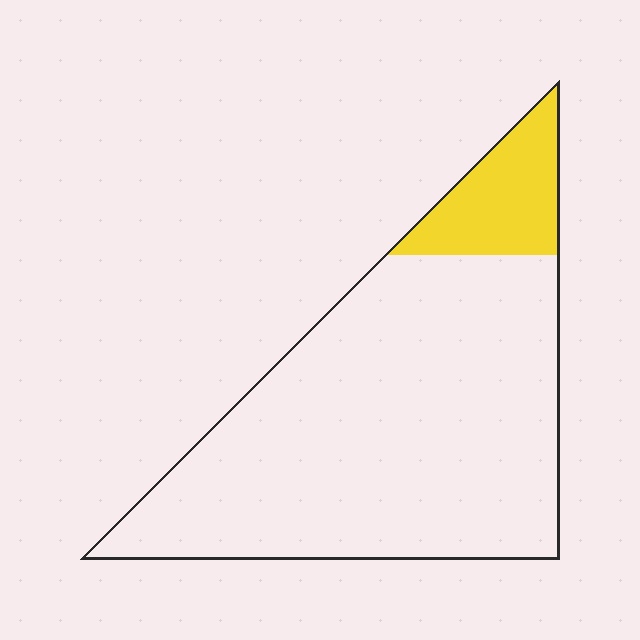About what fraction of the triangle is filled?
About one eighth (1/8).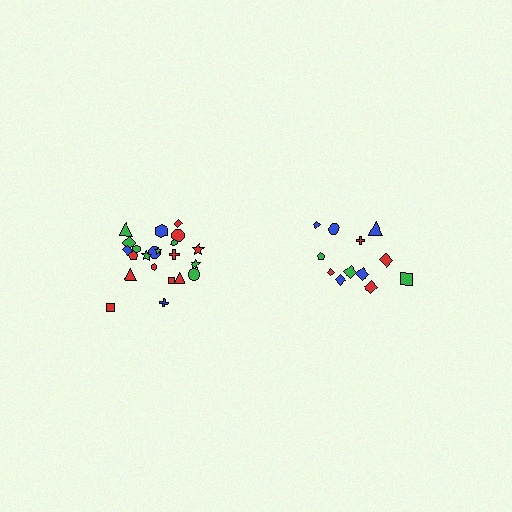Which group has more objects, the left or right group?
The left group.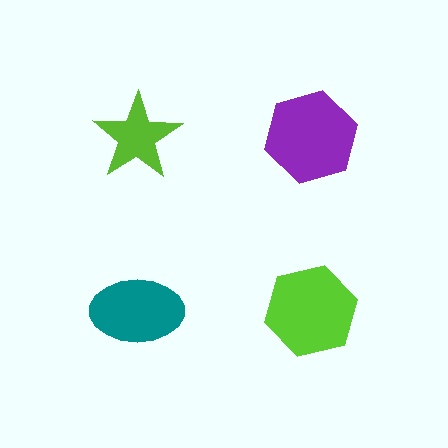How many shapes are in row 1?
2 shapes.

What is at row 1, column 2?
A purple hexagon.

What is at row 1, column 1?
A lime star.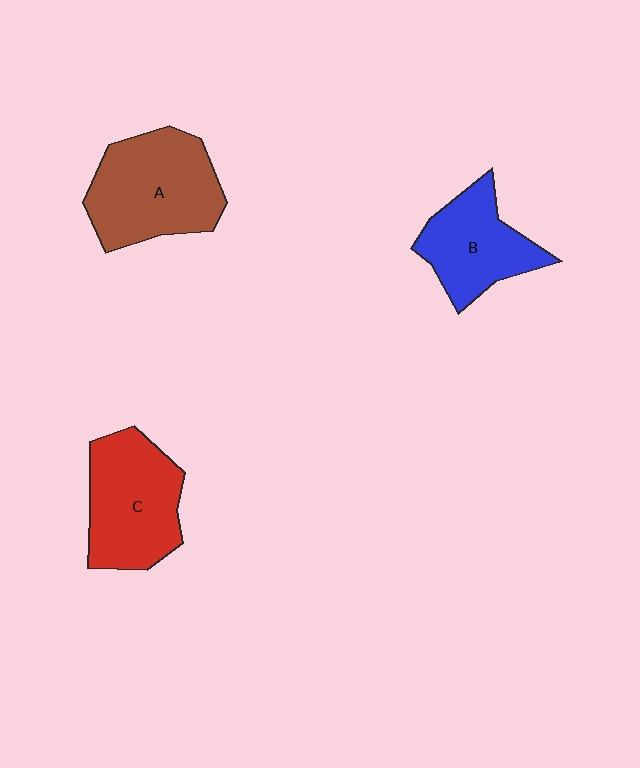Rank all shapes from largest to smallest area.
From largest to smallest: A (brown), C (red), B (blue).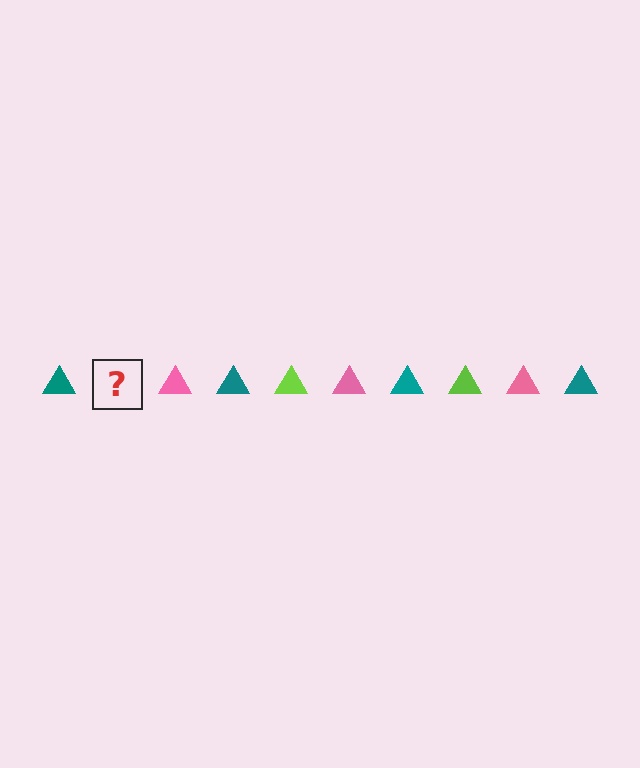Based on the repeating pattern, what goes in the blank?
The blank should be a lime triangle.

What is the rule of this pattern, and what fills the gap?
The rule is that the pattern cycles through teal, lime, pink triangles. The gap should be filled with a lime triangle.